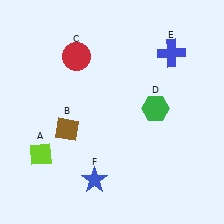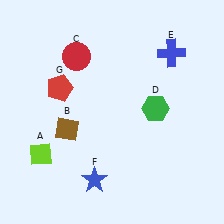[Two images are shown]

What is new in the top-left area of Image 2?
A red pentagon (G) was added in the top-left area of Image 2.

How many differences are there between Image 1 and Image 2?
There is 1 difference between the two images.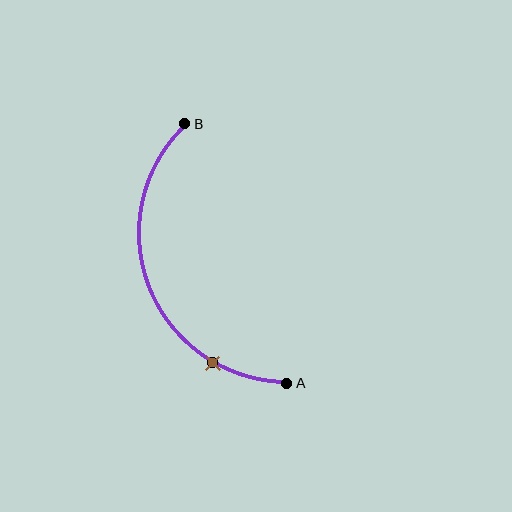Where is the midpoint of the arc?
The arc midpoint is the point on the curve farthest from the straight line joining A and B. It sits to the left of that line.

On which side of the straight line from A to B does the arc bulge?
The arc bulges to the left of the straight line connecting A and B.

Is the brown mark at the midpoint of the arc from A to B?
No. The brown mark lies on the arc but is closer to endpoint A. The arc midpoint would be at the point on the curve equidistant along the arc from both A and B.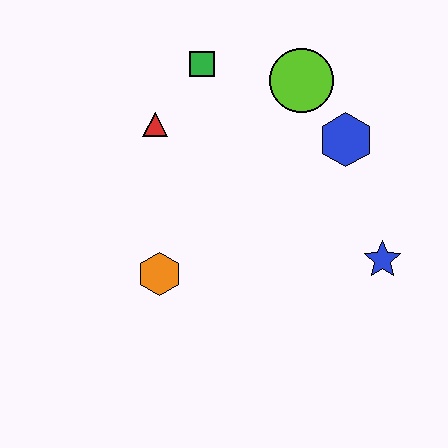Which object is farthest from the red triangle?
The blue star is farthest from the red triangle.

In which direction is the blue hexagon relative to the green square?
The blue hexagon is to the right of the green square.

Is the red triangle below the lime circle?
Yes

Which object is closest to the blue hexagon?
The lime circle is closest to the blue hexagon.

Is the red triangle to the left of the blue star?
Yes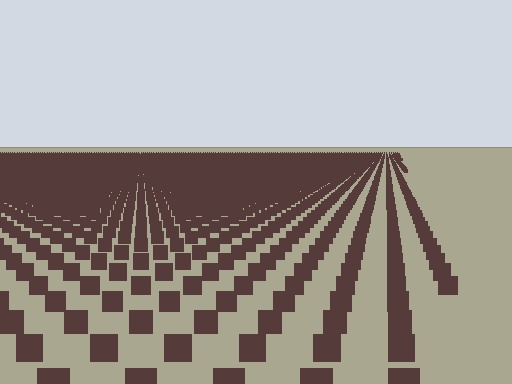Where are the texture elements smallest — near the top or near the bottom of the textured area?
Near the top.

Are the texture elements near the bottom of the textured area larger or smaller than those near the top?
Larger. Near the bottom, elements are closer to the viewer and appear at a bigger on-screen size.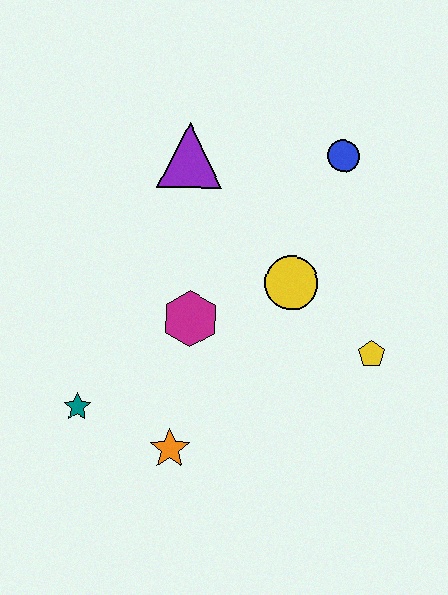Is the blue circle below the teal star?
No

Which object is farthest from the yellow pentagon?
The teal star is farthest from the yellow pentagon.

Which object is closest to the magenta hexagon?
The yellow circle is closest to the magenta hexagon.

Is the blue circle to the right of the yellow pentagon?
No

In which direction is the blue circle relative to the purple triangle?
The blue circle is to the right of the purple triangle.